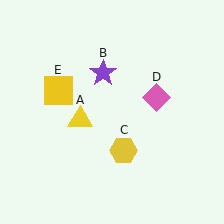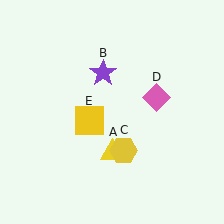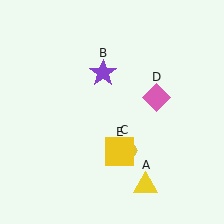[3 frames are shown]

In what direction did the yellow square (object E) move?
The yellow square (object E) moved down and to the right.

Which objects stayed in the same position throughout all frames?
Purple star (object B) and yellow hexagon (object C) and pink diamond (object D) remained stationary.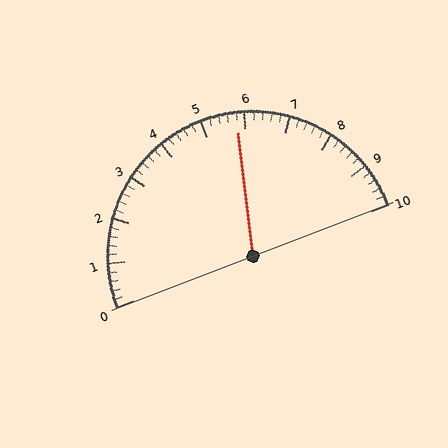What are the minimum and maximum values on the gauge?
The gauge ranges from 0 to 10.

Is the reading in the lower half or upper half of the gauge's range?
The reading is in the upper half of the range (0 to 10).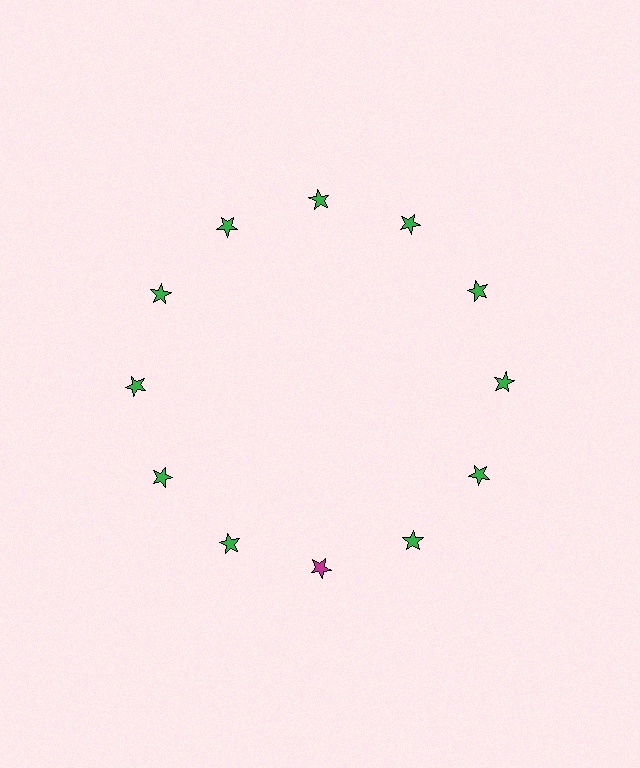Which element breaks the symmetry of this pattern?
The magenta star at roughly the 6 o'clock position breaks the symmetry. All other shapes are green stars.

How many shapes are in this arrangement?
There are 12 shapes arranged in a ring pattern.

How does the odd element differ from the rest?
It has a different color: magenta instead of green.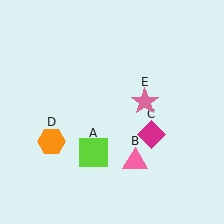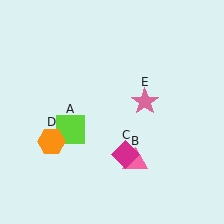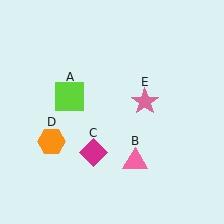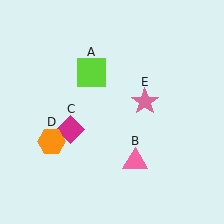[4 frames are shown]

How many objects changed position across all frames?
2 objects changed position: lime square (object A), magenta diamond (object C).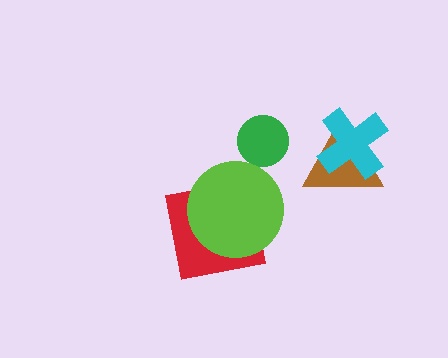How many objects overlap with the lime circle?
1 object overlaps with the lime circle.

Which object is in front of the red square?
The lime circle is in front of the red square.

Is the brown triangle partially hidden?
Yes, it is partially covered by another shape.